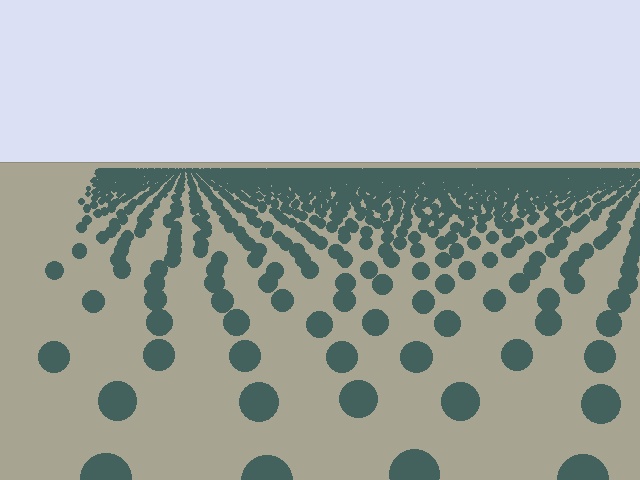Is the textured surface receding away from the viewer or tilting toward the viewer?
The surface is receding away from the viewer. Texture elements get smaller and denser toward the top.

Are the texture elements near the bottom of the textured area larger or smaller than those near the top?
Larger. Near the bottom, elements are closer to the viewer and appear at a bigger on-screen size.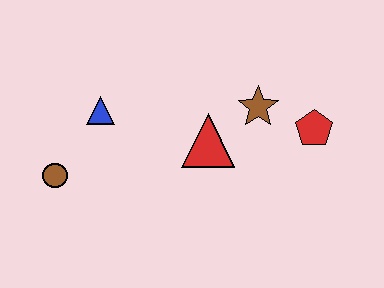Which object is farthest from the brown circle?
The red pentagon is farthest from the brown circle.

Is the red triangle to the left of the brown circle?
No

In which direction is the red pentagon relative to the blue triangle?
The red pentagon is to the right of the blue triangle.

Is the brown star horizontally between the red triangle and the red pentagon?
Yes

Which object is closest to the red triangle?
The brown star is closest to the red triangle.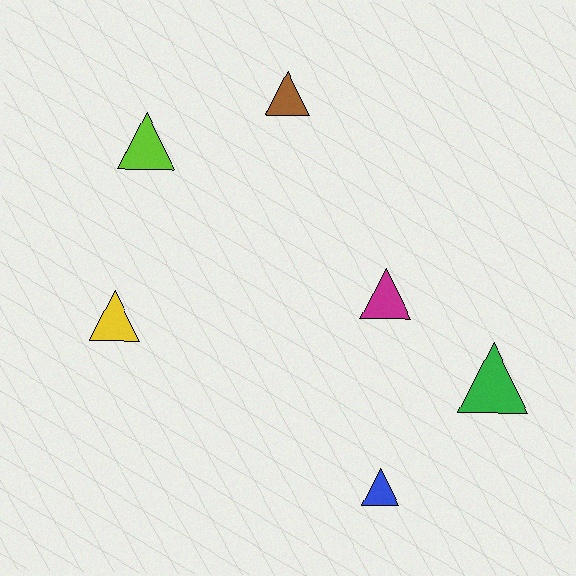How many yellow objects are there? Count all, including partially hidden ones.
There is 1 yellow object.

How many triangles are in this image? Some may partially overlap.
There are 6 triangles.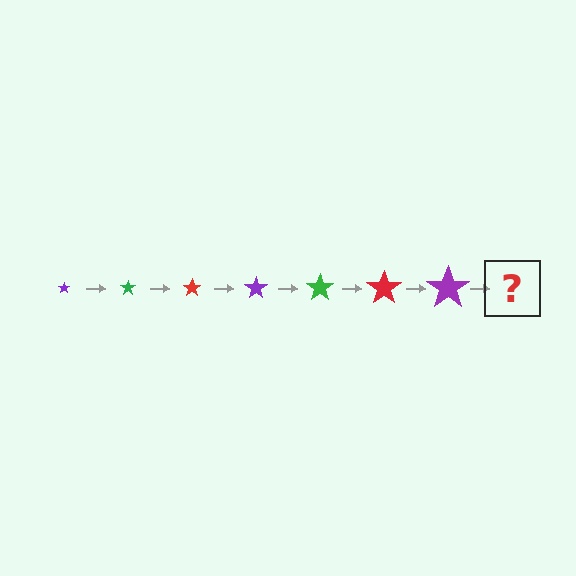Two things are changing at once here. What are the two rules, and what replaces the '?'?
The two rules are that the star grows larger each step and the color cycles through purple, green, and red. The '?' should be a green star, larger than the previous one.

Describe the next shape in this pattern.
It should be a green star, larger than the previous one.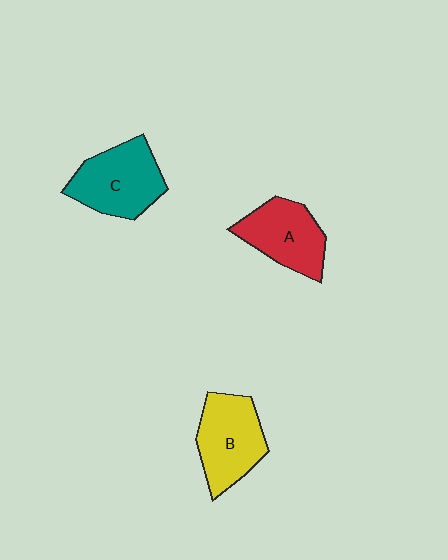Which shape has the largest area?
Shape C (teal).